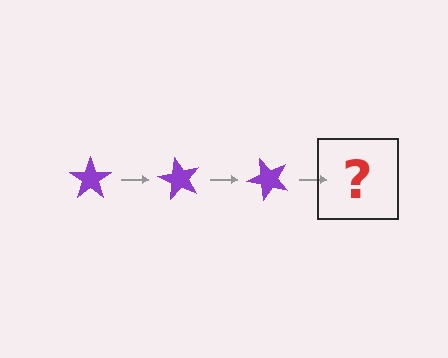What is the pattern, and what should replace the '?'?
The pattern is that the star rotates 60 degrees each step. The '?' should be a purple star rotated 180 degrees.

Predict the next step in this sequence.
The next step is a purple star rotated 180 degrees.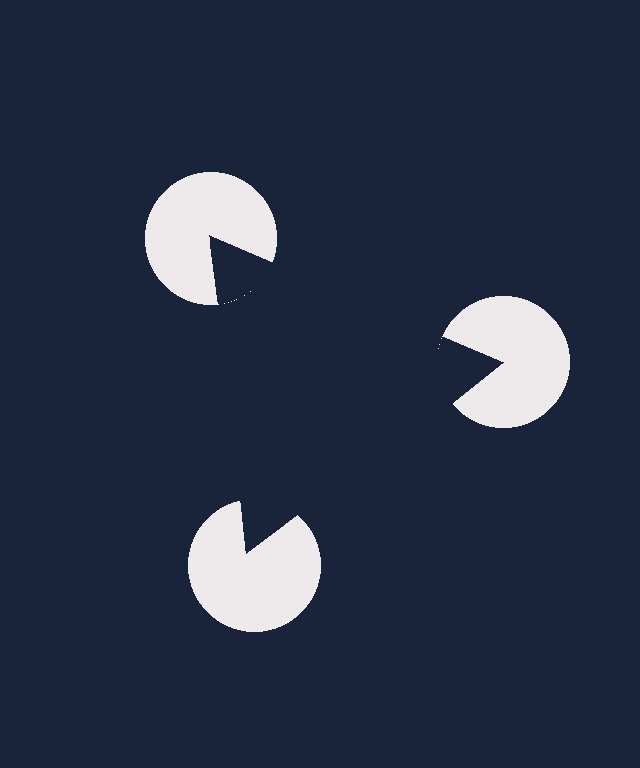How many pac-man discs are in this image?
There are 3 — one at each vertex of the illusory triangle.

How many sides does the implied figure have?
3 sides.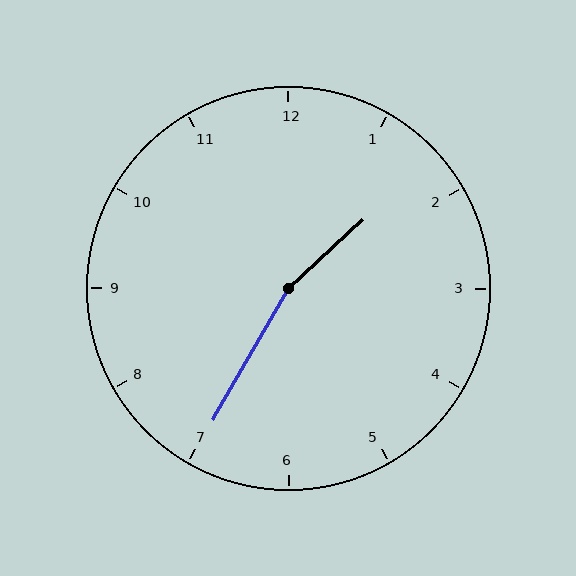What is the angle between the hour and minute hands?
Approximately 162 degrees.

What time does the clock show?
1:35.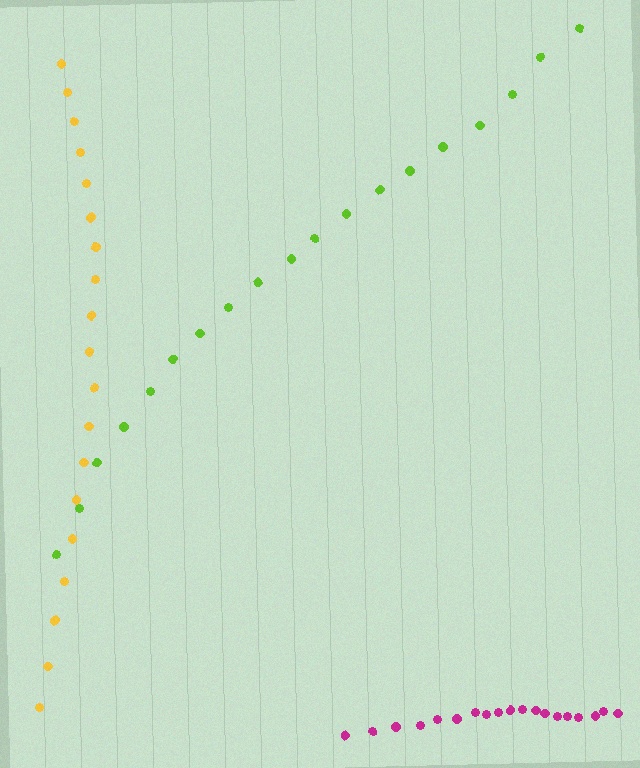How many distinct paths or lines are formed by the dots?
There are 3 distinct paths.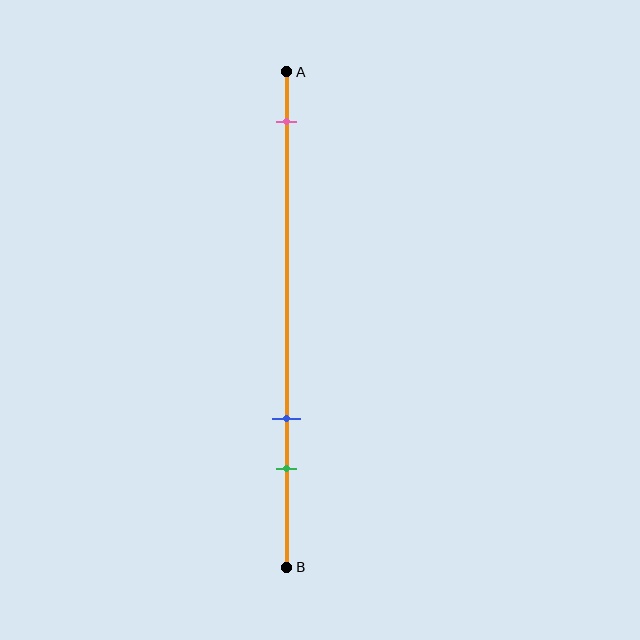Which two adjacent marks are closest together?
The blue and green marks are the closest adjacent pair.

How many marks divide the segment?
There are 3 marks dividing the segment.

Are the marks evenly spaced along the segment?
No, the marks are not evenly spaced.